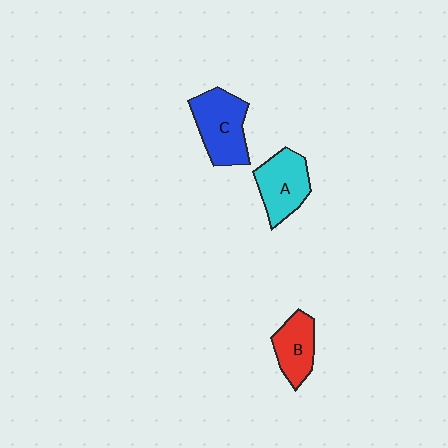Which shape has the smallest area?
Shape B (red).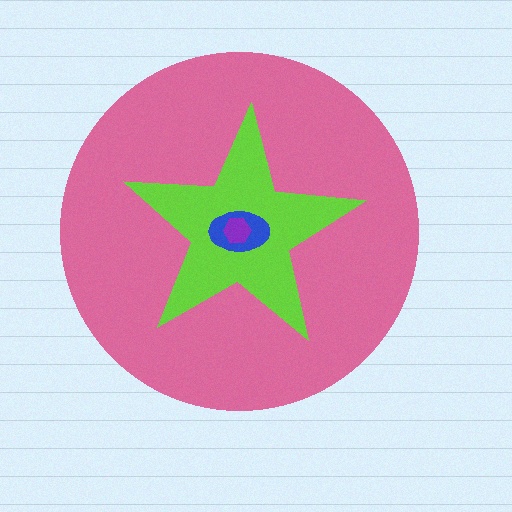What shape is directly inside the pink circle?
The lime star.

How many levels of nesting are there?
4.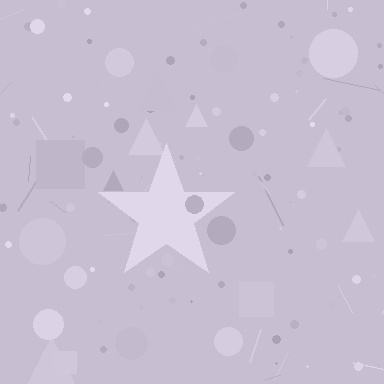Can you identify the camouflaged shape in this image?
The camouflaged shape is a star.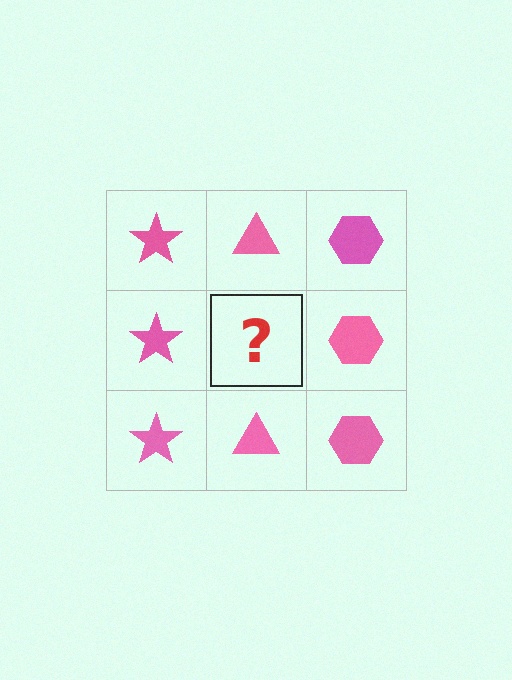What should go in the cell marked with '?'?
The missing cell should contain a pink triangle.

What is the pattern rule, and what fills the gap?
The rule is that each column has a consistent shape. The gap should be filled with a pink triangle.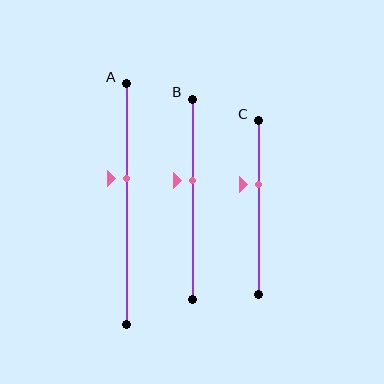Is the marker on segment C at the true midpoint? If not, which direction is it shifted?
No, the marker on segment C is shifted upward by about 13% of the segment length.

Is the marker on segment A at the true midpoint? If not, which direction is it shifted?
No, the marker on segment A is shifted upward by about 10% of the segment length.